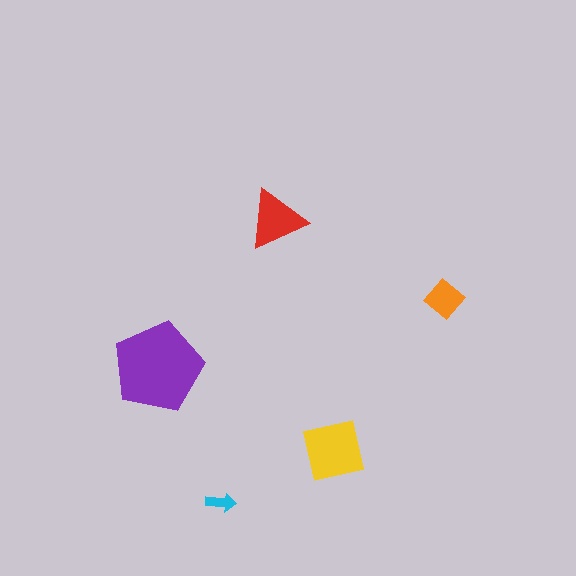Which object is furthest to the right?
The orange diamond is rightmost.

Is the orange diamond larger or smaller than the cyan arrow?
Larger.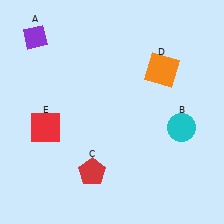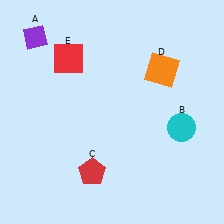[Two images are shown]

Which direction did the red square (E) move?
The red square (E) moved up.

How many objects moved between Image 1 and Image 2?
1 object moved between the two images.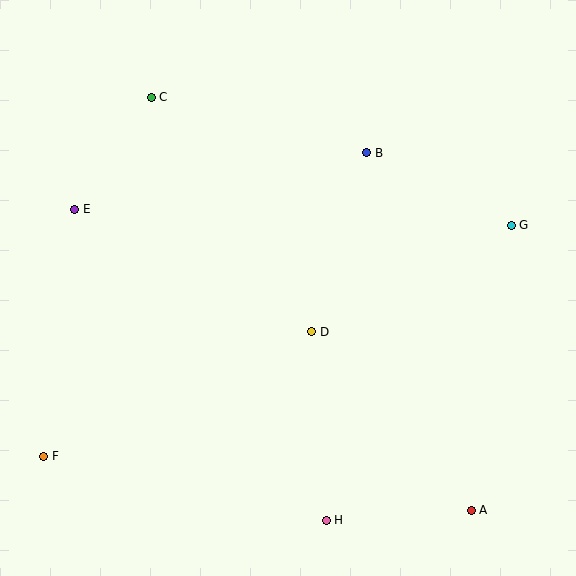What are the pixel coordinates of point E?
Point E is at (75, 209).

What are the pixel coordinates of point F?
Point F is at (44, 456).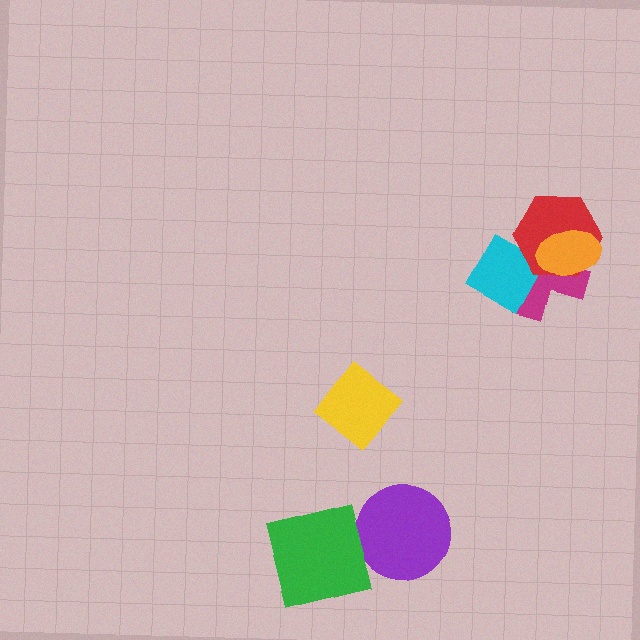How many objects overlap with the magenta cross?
3 objects overlap with the magenta cross.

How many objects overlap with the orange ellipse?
3 objects overlap with the orange ellipse.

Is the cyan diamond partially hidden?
Yes, it is partially covered by another shape.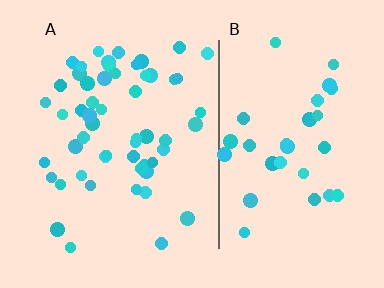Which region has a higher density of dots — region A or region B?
A (the left).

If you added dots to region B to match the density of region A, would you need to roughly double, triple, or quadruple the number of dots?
Approximately double.